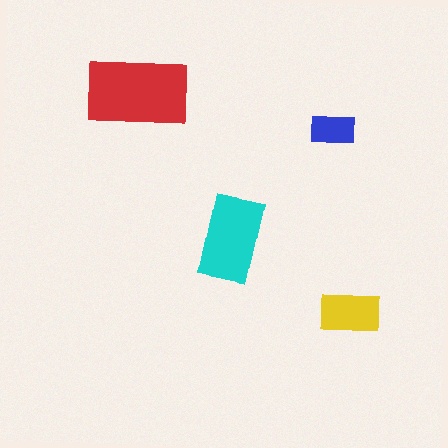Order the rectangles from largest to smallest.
the red one, the cyan one, the yellow one, the blue one.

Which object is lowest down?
The yellow rectangle is bottommost.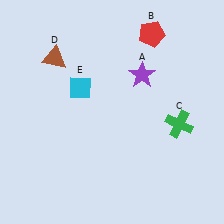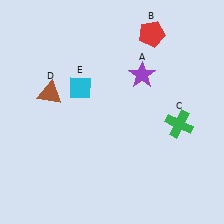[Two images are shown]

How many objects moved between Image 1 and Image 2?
1 object moved between the two images.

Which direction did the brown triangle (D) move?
The brown triangle (D) moved down.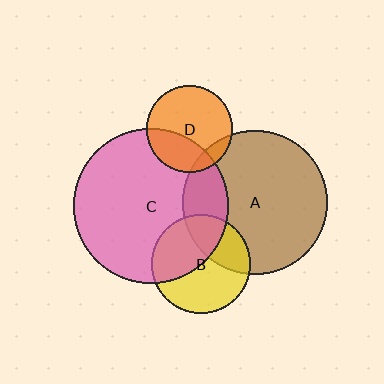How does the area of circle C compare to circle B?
Approximately 2.4 times.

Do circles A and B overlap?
Yes.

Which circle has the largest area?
Circle C (pink).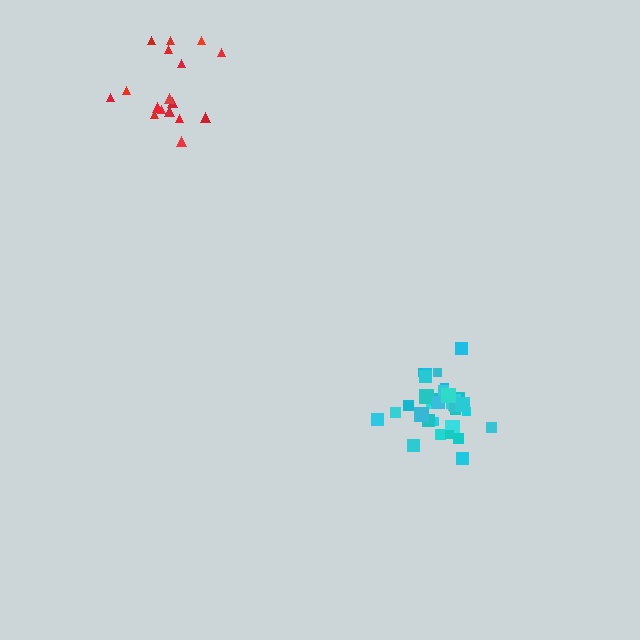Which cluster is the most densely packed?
Cyan.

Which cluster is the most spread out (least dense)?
Red.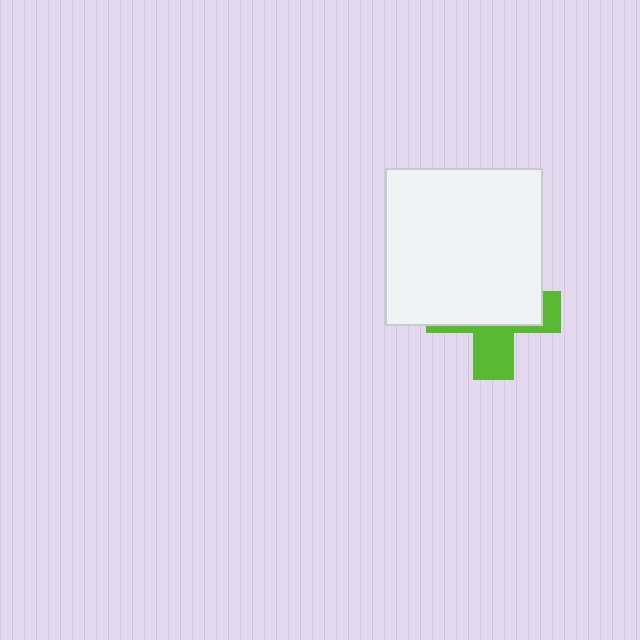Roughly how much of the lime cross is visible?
A small part of it is visible (roughly 37%).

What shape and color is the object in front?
The object in front is a white square.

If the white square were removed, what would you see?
You would see the complete lime cross.